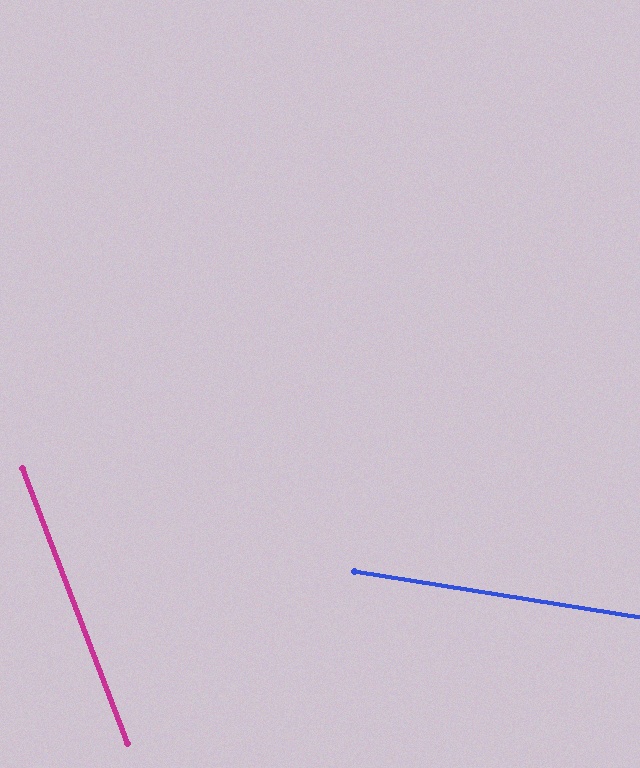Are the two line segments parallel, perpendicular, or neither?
Neither parallel nor perpendicular — they differ by about 60°.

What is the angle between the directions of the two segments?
Approximately 60 degrees.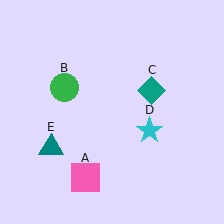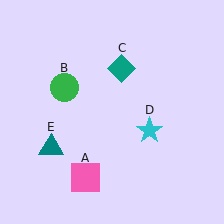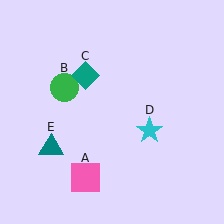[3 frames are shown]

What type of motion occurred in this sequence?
The teal diamond (object C) rotated counterclockwise around the center of the scene.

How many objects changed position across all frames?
1 object changed position: teal diamond (object C).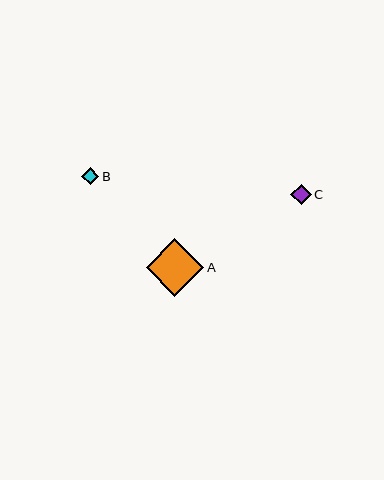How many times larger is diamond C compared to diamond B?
Diamond C is approximately 1.2 times the size of diamond B.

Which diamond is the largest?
Diamond A is the largest with a size of approximately 57 pixels.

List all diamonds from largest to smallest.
From largest to smallest: A, C, B.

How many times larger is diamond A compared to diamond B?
Diamond A is approximately 3.3 times the size of diamond B.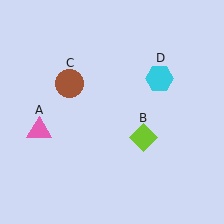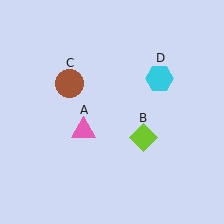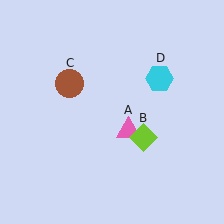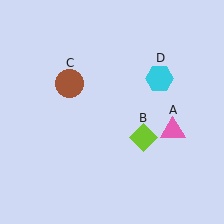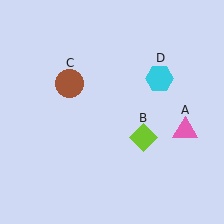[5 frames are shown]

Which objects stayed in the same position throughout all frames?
Lime diamond (object B) and brown circle (object C) and cyan hexagon (object D) remained stationary.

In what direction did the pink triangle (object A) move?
The pink triangle (object A) moved right.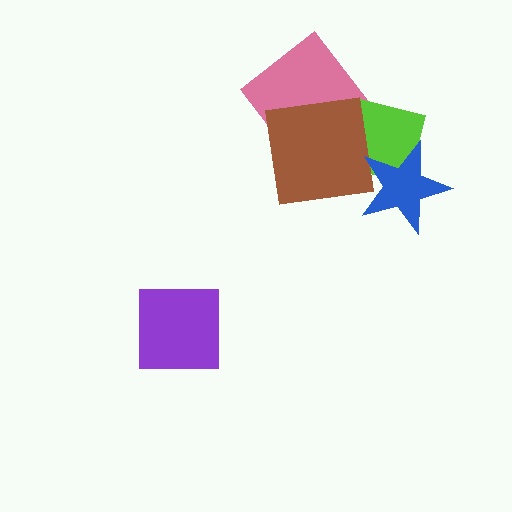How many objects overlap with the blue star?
1 object overlaps with the blue star.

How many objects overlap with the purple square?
0 objects overlap with the purple square.